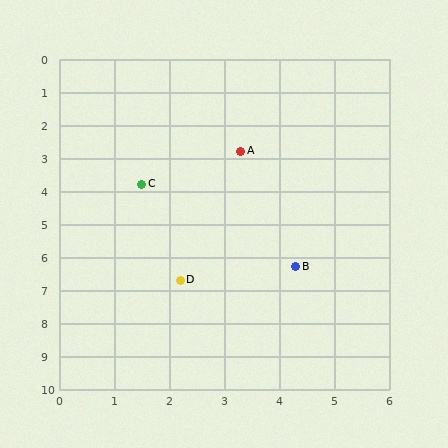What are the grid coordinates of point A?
Point A is at approximately (3.3, 2.8).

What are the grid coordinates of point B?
Point B is at approximately (4.3, 6.3).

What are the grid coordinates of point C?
Point C is at approximately (1.5, 3.8).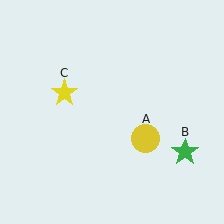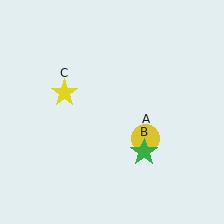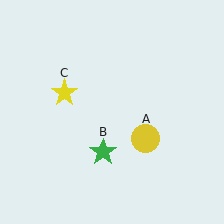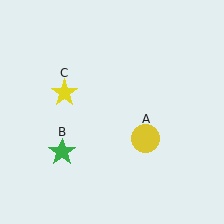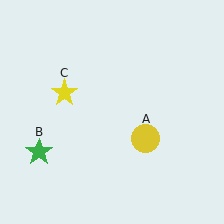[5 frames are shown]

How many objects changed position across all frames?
1 object changed position: green star (object B).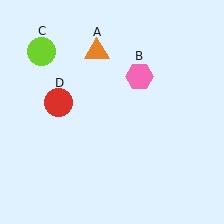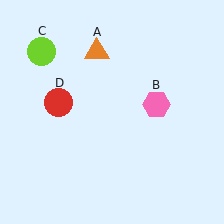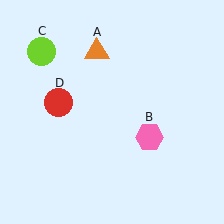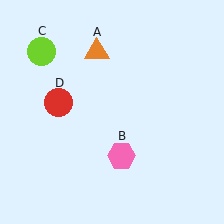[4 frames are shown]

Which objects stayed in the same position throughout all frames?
Orange triangle (object A) and lime circle (object C) and red circle (object D) remained stationary.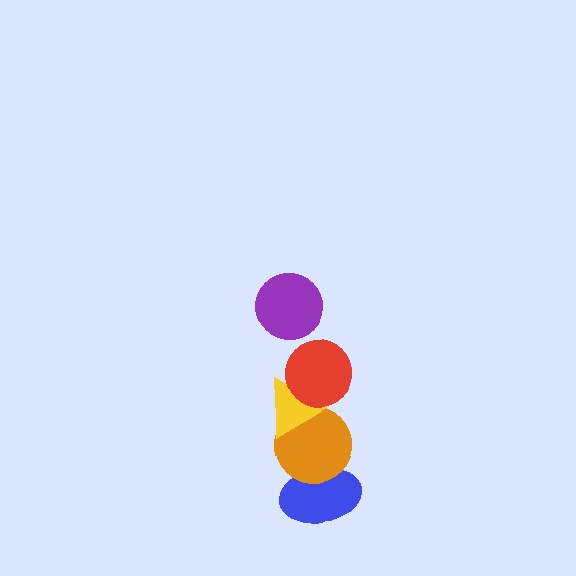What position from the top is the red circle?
The red circle is 2nd from the top.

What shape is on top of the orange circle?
The yellow triangle is on top of the orange circle.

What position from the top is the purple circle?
The purple circle is 1st from the top.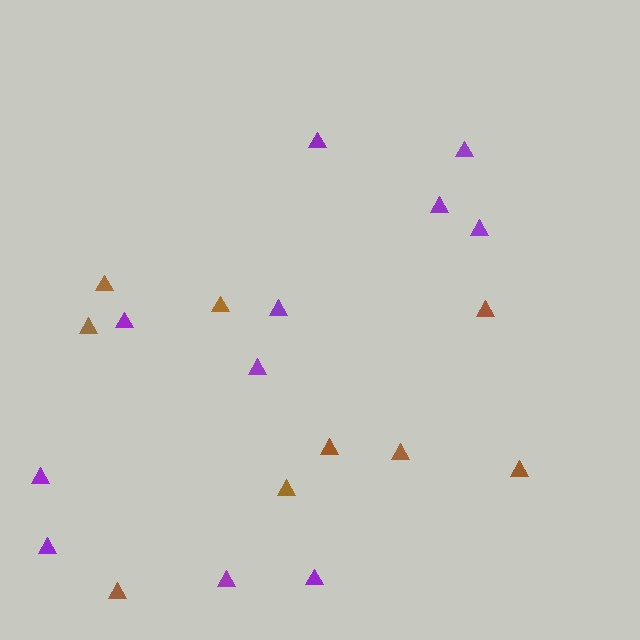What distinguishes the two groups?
There are 2 groups: one group of purple triangles (11) and one group of brown triangles (9).